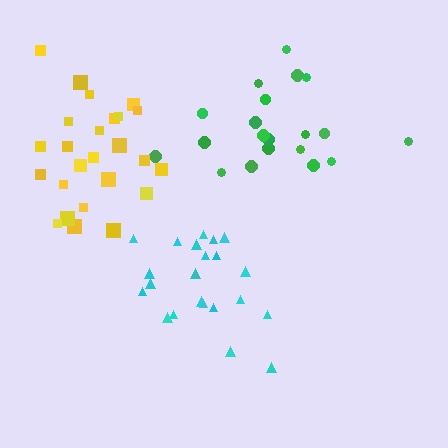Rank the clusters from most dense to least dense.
cyan, yellow, green.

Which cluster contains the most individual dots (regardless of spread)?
Yellow (25).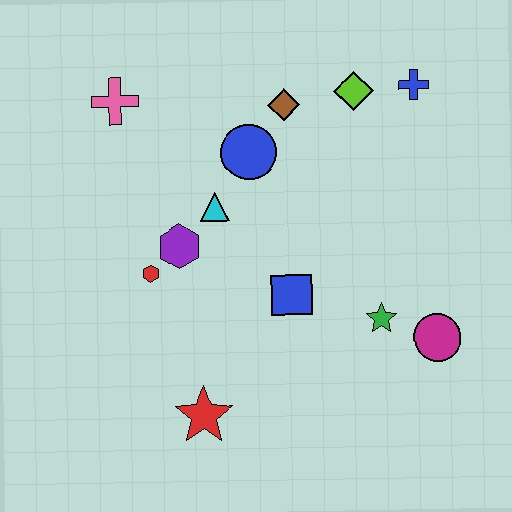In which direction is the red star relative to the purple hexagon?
The red star is below the purple hexagon.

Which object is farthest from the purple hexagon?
The blue cross is farthest from the purple hexagon.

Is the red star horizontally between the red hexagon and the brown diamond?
Yes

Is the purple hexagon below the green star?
No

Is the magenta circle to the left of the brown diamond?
No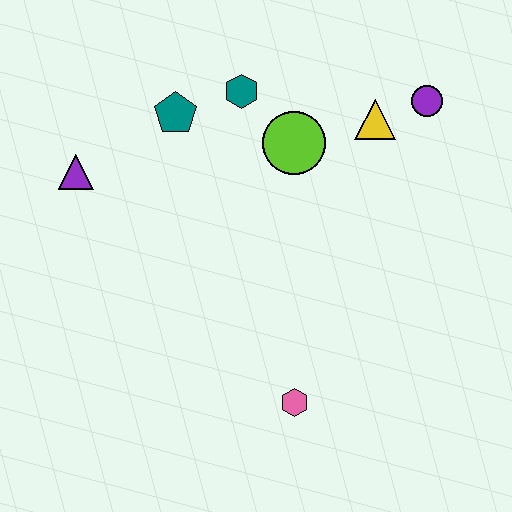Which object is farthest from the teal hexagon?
The pink hexagon is farthest from the teal hexagon.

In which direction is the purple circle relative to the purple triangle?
The purple circle is to the right of the purple triangle.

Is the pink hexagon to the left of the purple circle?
Yes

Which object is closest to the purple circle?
The yellow triangle is closest to the purple circle.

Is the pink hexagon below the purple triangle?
Yes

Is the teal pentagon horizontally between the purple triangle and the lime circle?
Yes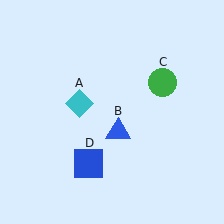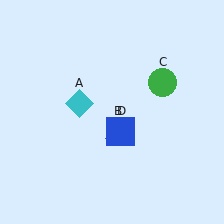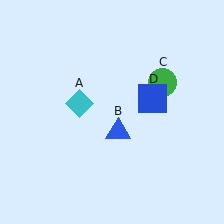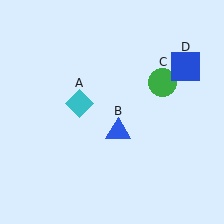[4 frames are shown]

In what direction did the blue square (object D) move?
The blue square (object D) moved up and to the right.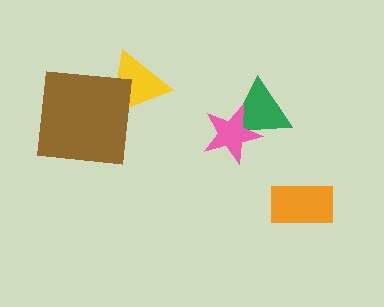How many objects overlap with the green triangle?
1 object overlaps with the green triangle.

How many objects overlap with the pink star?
1 object overlaps with the pink star.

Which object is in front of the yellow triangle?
The brown square is in front of the yellow triangle.